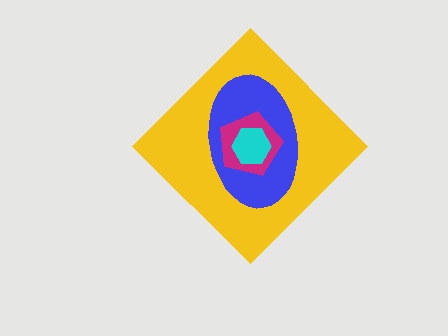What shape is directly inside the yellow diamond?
The blue ellipse.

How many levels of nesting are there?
4.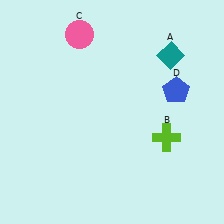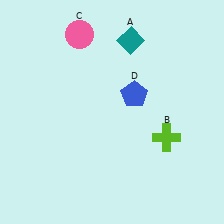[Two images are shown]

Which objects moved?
The objects that moved are: the teal diamond (A), the blue pentagon (D).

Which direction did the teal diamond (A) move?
The teal diamond (A) moved left.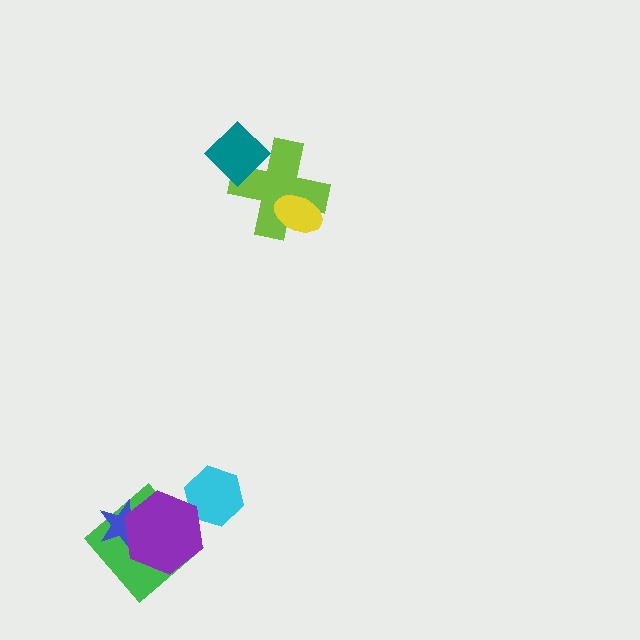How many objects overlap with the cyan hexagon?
1 object overlaps with the cyan hexagon.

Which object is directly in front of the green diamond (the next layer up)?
The blue star is directly in front of the green diamond.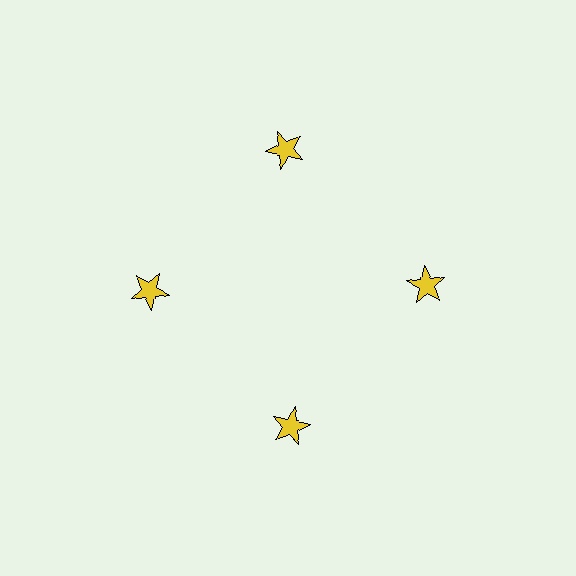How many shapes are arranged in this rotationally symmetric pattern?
There are 4 shapes, arranged in 4 groups of 1.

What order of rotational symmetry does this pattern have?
This pattern has 4-fold rotational symmetry.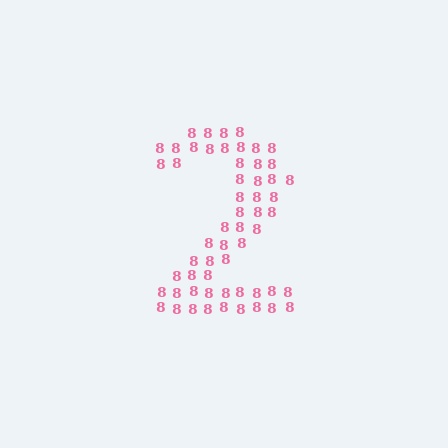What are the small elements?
The small elements are digit 8's.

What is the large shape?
The large shape is the digit 2.